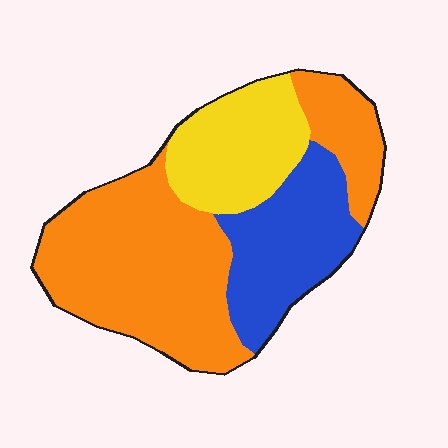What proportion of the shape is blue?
Blue takes up about one quarter (1/4) of the shape.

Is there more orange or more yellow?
Orange.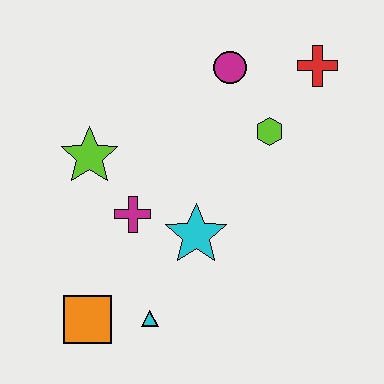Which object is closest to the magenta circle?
The lime hexagon is closest to the magenta circle.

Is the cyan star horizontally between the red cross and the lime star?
Yes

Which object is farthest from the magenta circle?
The orange square is farthest from the magenta circle.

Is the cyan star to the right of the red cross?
No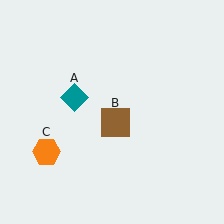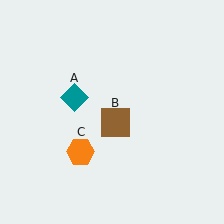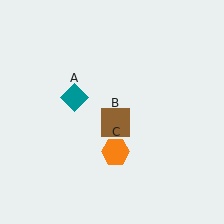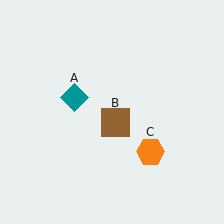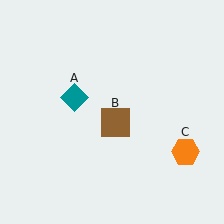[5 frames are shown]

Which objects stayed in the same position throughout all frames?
Teal diamond (object A) and brown square (object B) remained stationary.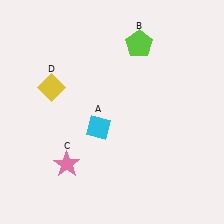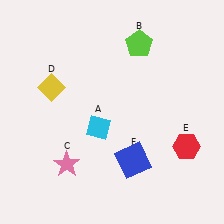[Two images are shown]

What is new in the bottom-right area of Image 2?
A blue square (F) was added in the bottom-right area of Image 2.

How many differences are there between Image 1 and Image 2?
There are 2 differences between the two images.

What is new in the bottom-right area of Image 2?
A red hexagon (E) was added in the bottom-right area of Image 2.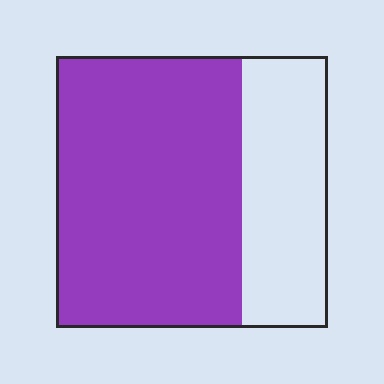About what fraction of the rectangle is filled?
About two thirds (2/3).